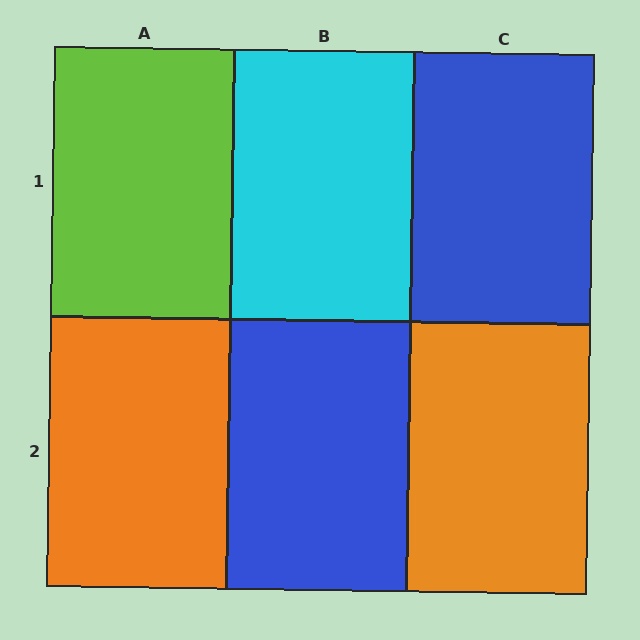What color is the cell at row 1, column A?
Lime.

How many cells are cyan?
1 cell is cyan.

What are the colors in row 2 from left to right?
Orange, blue, orange.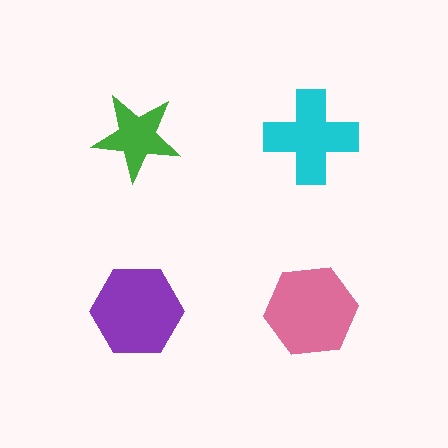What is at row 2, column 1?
A purple hexagon.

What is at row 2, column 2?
A pink hexagon.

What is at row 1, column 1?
A green star.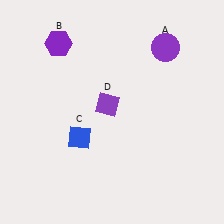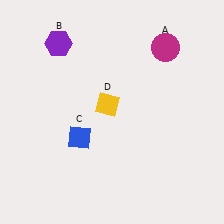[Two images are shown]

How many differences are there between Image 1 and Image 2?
There are 2 differences between the two images.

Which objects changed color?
A changed from purple to magenta. D changed from purple to yellow.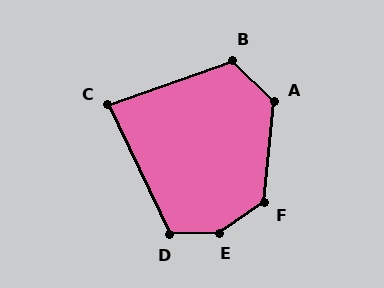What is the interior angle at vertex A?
Approximately 129 degrees (obtuse).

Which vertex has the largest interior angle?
E, at approximately 147 degrees.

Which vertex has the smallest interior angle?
C, at approximately 84 degrees.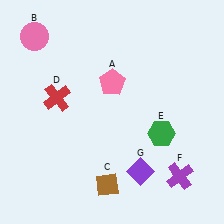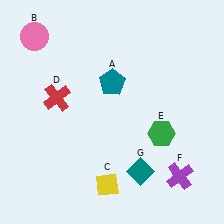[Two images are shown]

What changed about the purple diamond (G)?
In Image 1, G is purple. In Image 2, it changed to teal.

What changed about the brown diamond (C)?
In Image 1, C is brown. In Image 2, it changed to yellow.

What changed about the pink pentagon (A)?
In Image 1, A is pink. In Image 2, it changed to teal.